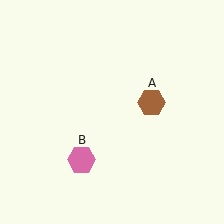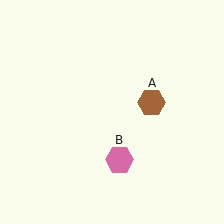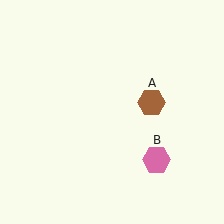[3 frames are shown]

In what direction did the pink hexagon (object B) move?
The pink hexagon (object B) moved right.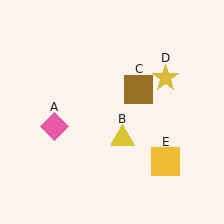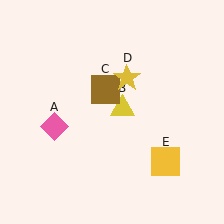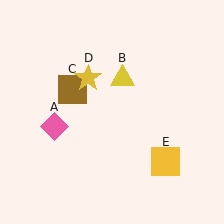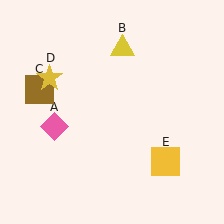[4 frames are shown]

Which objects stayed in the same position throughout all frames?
Pink diamond (object A) and yellow square (object E) remained stationary.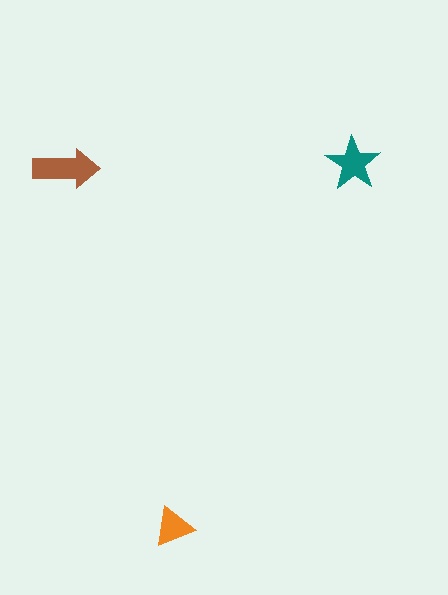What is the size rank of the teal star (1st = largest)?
2nd.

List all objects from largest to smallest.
The brown arrow, the teal star, the orange triangle.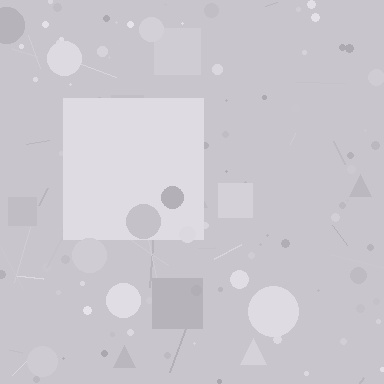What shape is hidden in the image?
A square is hidden in the image.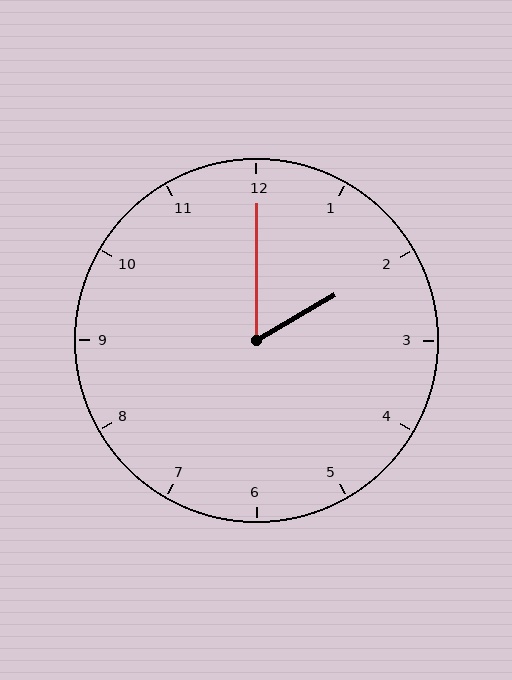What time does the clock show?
2:00.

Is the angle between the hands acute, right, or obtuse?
It is acute.